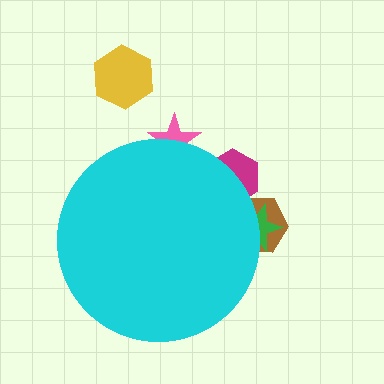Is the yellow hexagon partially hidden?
No, the yellow hexagon is fully visible.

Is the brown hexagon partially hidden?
Yes, the brown hexagon is partially hidden behind the cyan circle.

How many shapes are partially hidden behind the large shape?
4 shapes are partially hidden.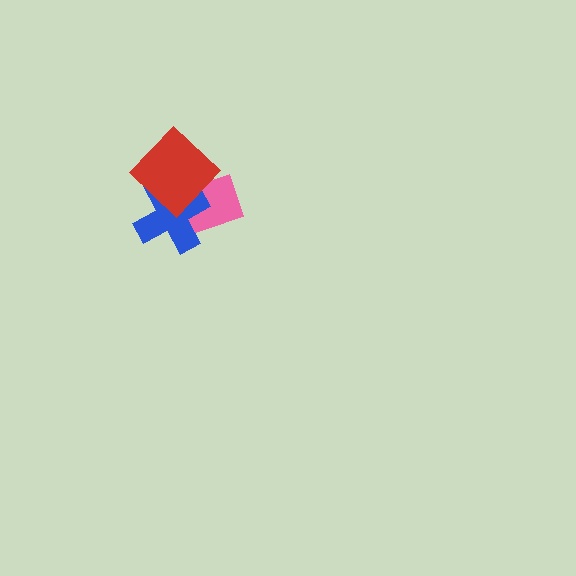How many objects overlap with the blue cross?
2 objects overlap with the blue cross.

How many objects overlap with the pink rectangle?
2 objects overlap with the pink rectangle.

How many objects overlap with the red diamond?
2 objects overlap with the red diamond.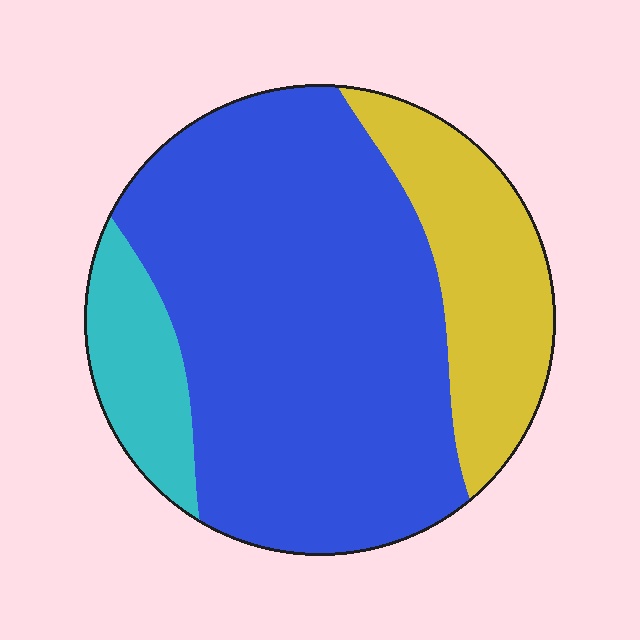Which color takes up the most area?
Blue, at roughly 65%.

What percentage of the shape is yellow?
Yellow covers about 20% of the shape.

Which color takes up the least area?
Cyan, at roughly 10%.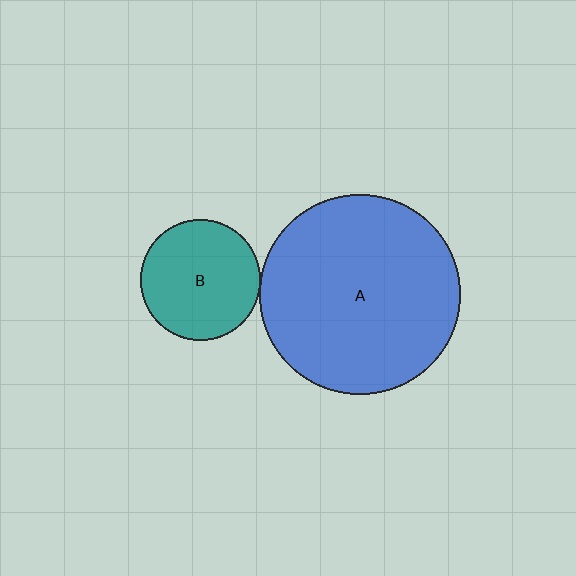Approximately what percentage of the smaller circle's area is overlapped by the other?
Approximately 5%.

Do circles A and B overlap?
Yes.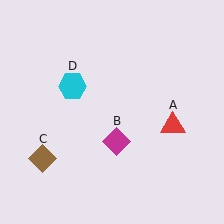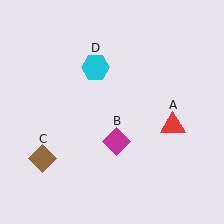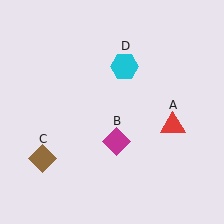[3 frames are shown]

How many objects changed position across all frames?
1 object changed position: cyan hexagon (object D).